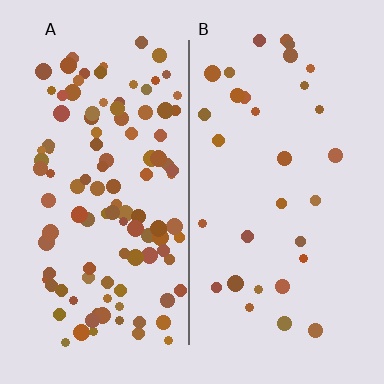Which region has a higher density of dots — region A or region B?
A (the left).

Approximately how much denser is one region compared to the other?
Approximately 3.6× — region A over region B.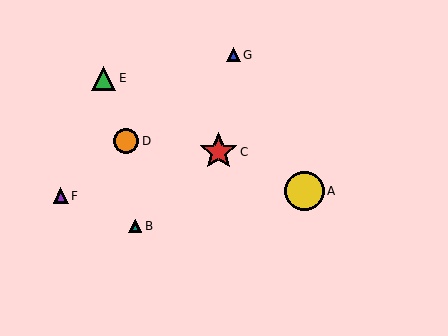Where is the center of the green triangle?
The center of the green triangle is at (103, 78).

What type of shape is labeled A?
Shape A is a yellow circle.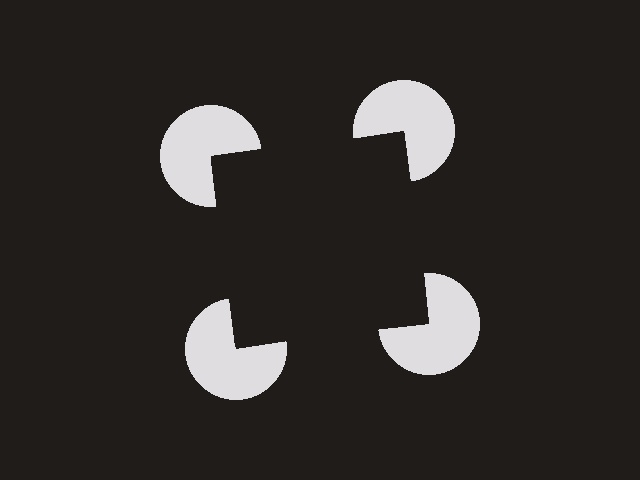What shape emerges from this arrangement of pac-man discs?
An illusory square — its edges are inferred from the aligned wedge cuts in the pac-man discs, not physically drawn.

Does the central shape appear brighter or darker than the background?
It typically appears slightly darker than the background, even though no actual brightness change is drawn.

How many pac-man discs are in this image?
There are 4 — one at each vertex of the illusory square.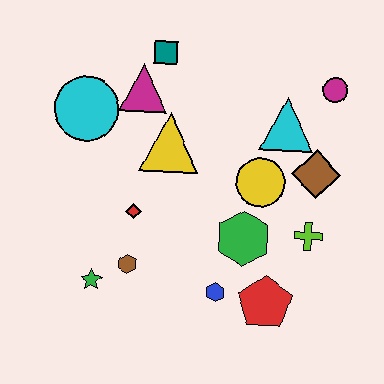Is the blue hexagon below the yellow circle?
Yes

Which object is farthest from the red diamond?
The magenta circle is farthest from the red diamond.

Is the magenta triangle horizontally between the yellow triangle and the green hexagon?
No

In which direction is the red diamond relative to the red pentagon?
The red diamond is to the left of the red pentagon.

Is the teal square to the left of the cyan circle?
No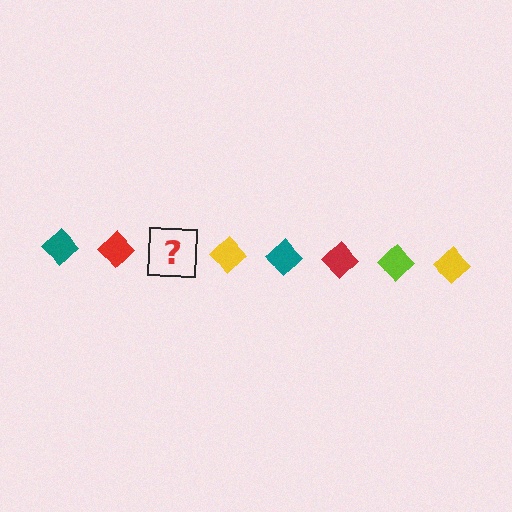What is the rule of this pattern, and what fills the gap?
The rule is that the pattern cycles through teal, red, lime, yellow diamonds. The gap should be filled with a lime diamond.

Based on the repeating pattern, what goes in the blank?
The blank should be a lime diamond.